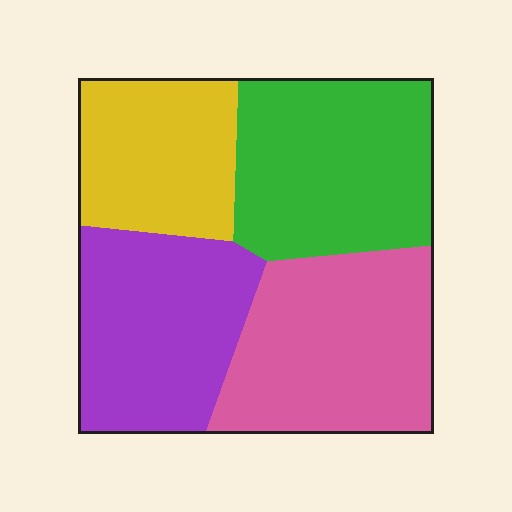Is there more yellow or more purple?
Purple.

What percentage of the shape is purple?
Purple covers around 25% of the shape.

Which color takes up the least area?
Yellow, at roughly 20%.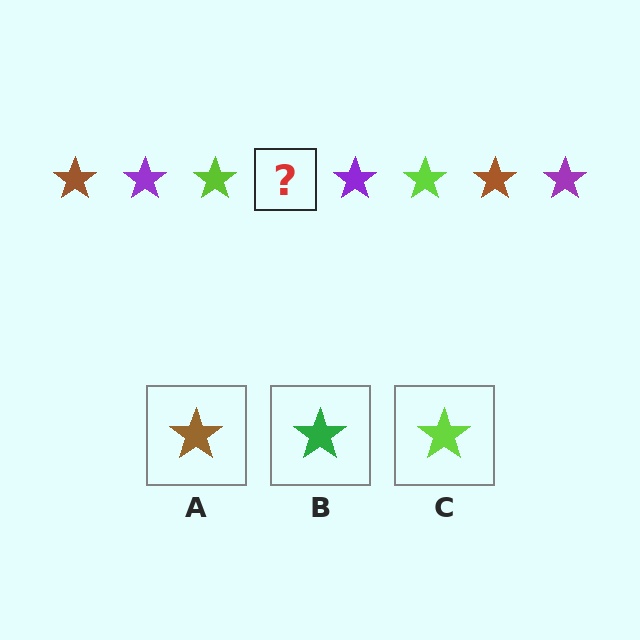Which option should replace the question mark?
Option A.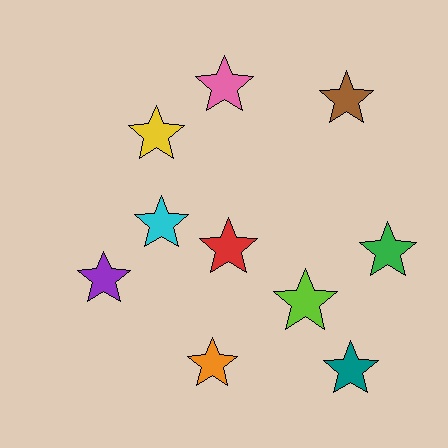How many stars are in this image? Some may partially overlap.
There are 10 stars.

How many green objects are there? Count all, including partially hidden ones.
There is 1 green object.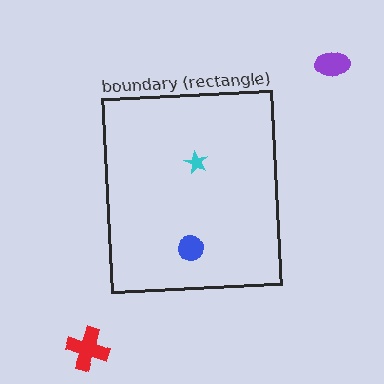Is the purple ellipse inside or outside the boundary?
Outside.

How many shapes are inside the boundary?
2 inside, 2 outside.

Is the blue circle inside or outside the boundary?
Inside.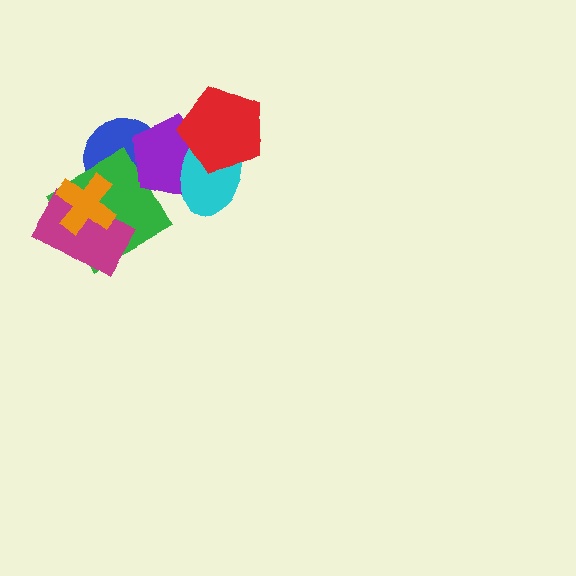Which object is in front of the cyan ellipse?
The red pentagon is in front of the cyan ellipse.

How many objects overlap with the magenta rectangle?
2 objects overlap with the magenta rectangle.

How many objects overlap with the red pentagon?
2 objects overlap with the red pentagon.